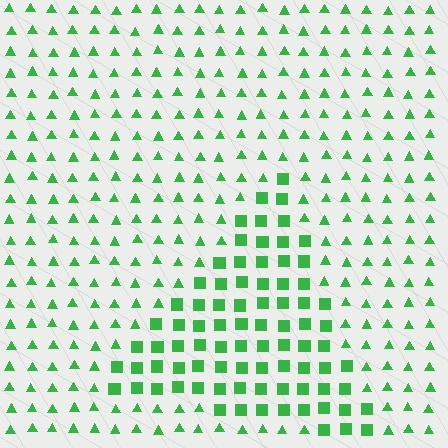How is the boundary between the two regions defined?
The boundary is defined by a change in element shape: squares inside vs. triangles outside. All elements share the same color and spacing.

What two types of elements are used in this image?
The image uses squares inside the triangle region and triangles outside it.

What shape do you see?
I see a triangle.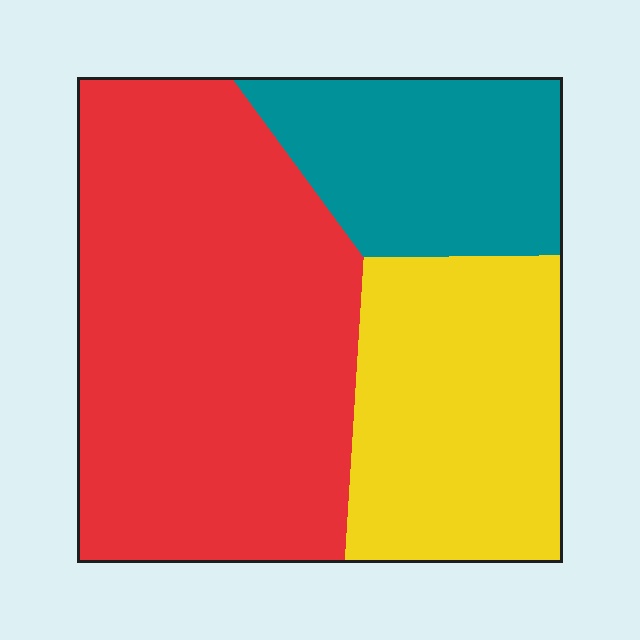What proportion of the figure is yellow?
Yellow covers about 25% of the figure.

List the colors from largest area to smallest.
From largest to smallest: red, yellow, teal.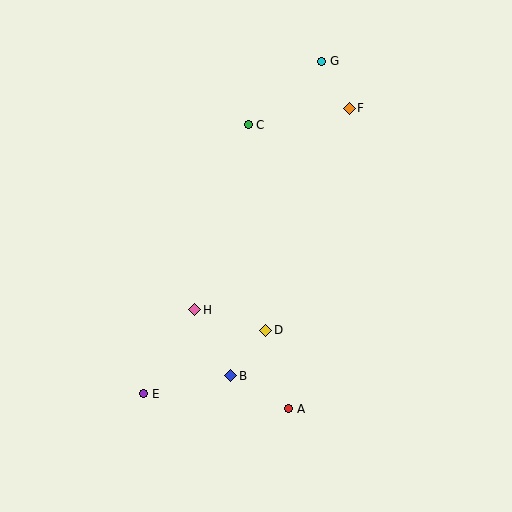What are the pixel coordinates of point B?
Point B is at (231, 376).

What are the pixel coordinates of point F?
Point F is at (349, 108).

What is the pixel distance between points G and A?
The distance between G and A is 349 pixels.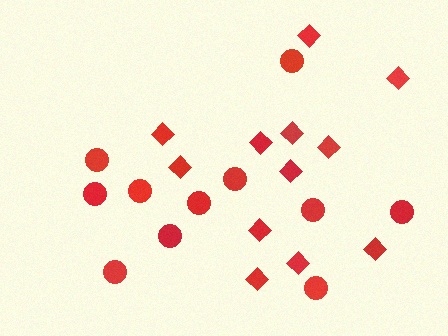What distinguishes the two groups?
There are 2 groups: one group of circles (11) and one group of diamonds (12).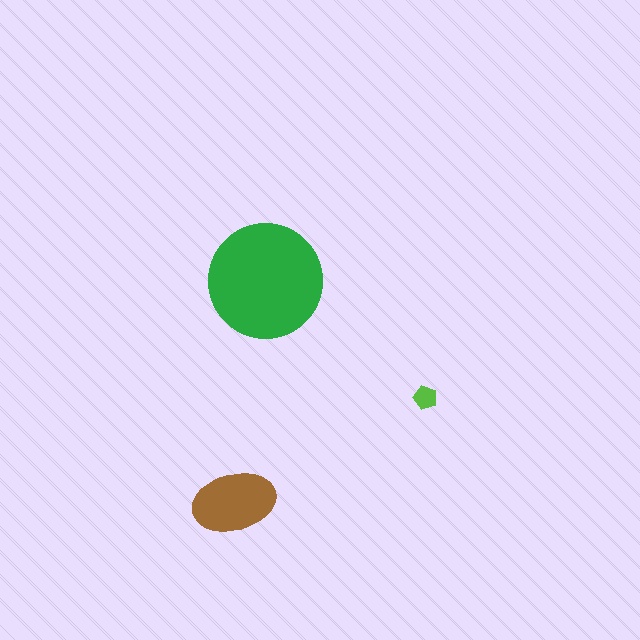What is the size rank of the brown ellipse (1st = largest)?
2nd.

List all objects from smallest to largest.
The lime pentagon, the brown ellipse, the green circle.